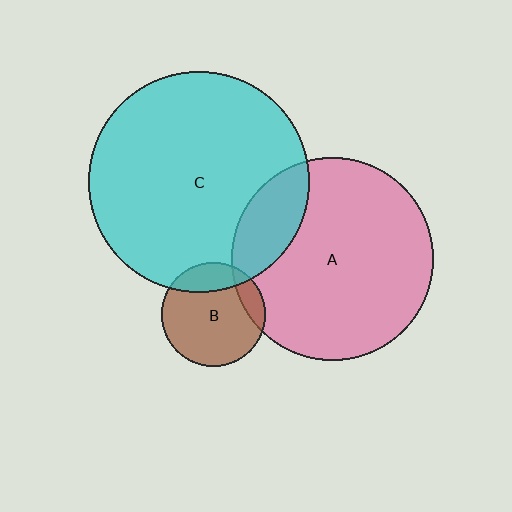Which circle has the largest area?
Circle C (cyan).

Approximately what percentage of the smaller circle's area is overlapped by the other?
Approximately 20%.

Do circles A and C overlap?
Yes.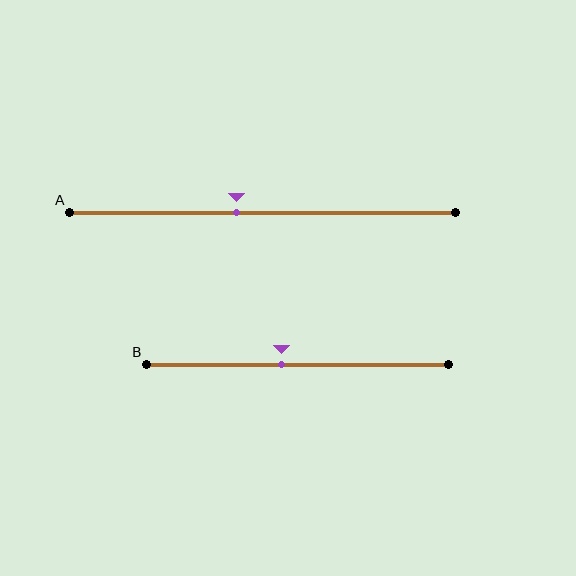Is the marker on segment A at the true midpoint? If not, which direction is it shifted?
No, the marker on segment A is shifted to the left by about 7% of the segment length.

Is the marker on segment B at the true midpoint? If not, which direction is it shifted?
No, the marker on segment B is shifted to the left by about 6% of the segment length.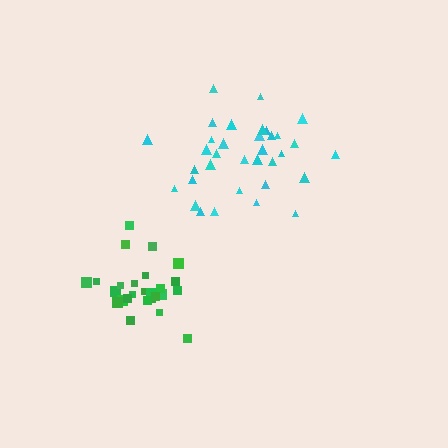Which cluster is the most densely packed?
Green.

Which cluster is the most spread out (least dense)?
Cyan.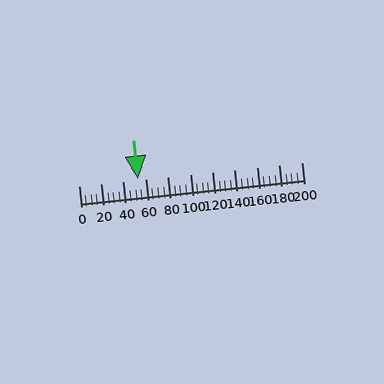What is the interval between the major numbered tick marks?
The major tick marks are spaced 20 units apart.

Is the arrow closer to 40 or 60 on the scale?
The arrow is closer to 60.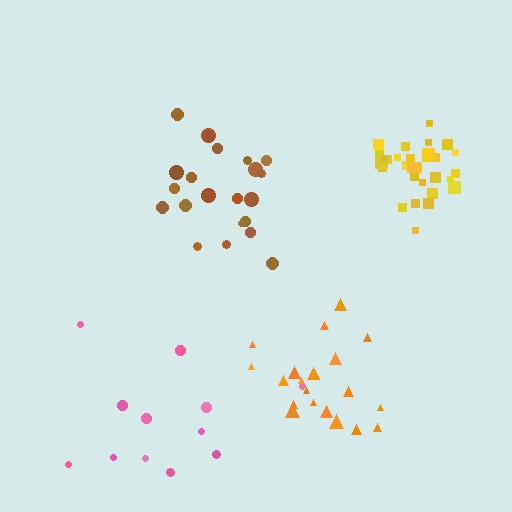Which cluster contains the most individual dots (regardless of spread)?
Yellow (31).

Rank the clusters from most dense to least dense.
yellow, orange, brown, pink.